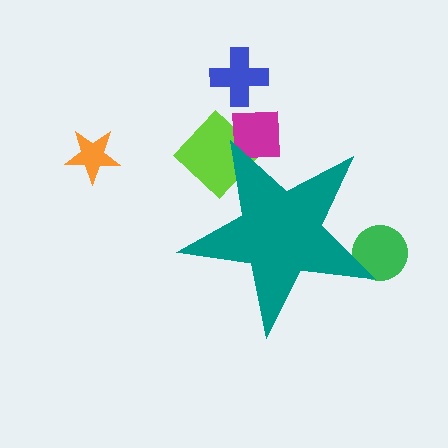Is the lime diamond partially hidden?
Yes, the lime diamond is partially hidden behind the teal star.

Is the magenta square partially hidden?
Yes, the magenta square is partially hidden behind the teal star.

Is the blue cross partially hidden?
No, the blue cross is fully visible.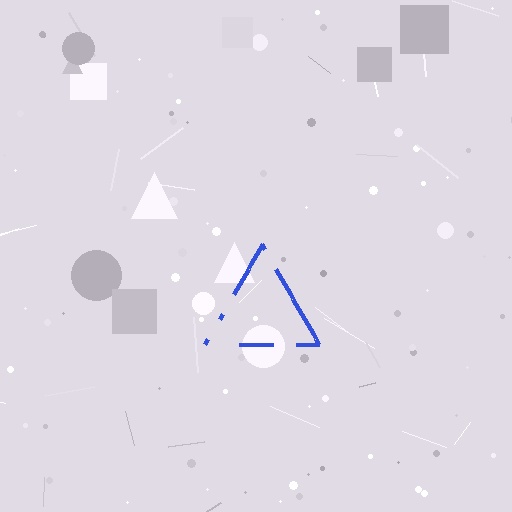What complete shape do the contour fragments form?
The contour fragments form a triangle.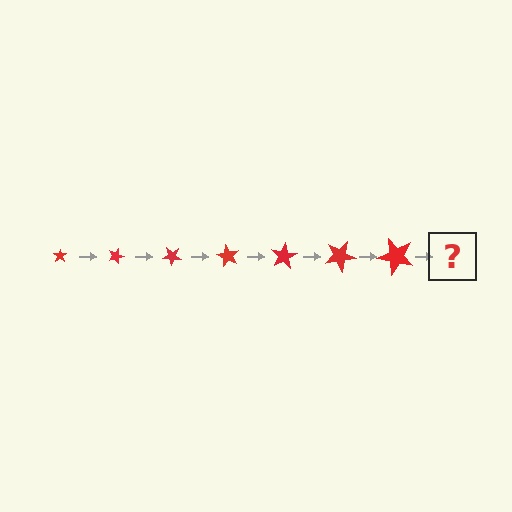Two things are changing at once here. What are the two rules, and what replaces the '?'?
The two rules are that the star grows larger each step and it rotates 20 degrees each step. The '?' should be a star, larger than the previous one and rotated 140 degrees from the start.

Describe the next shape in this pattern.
It should be a star, larger than the previous one and rotated 140 degrees from the start.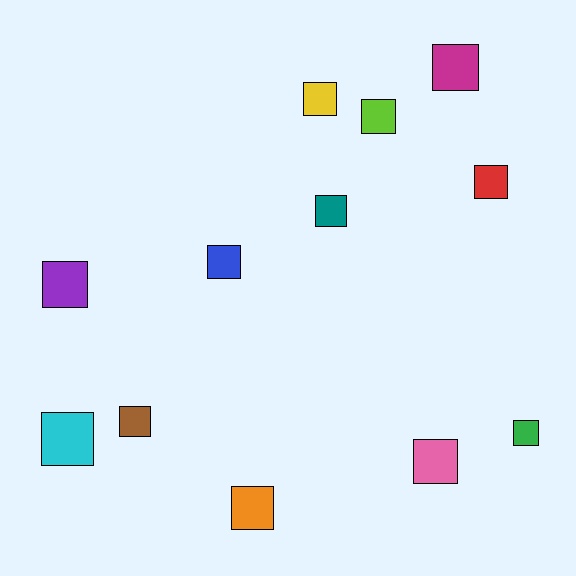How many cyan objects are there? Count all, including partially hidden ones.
There is 1 cyan object.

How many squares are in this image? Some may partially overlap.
There are 12 squares.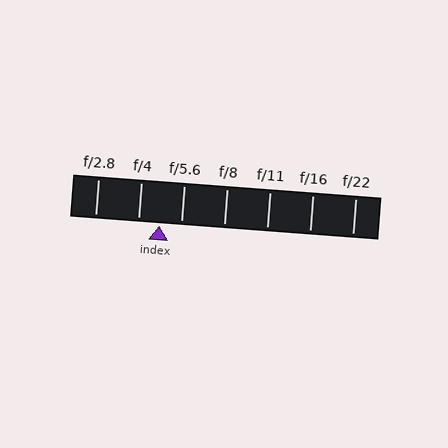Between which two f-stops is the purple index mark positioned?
The index mark is between f/4 and f/5.6.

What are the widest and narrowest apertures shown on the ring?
The widest aperture shown is f/2.8 and the narrowest is f/22.